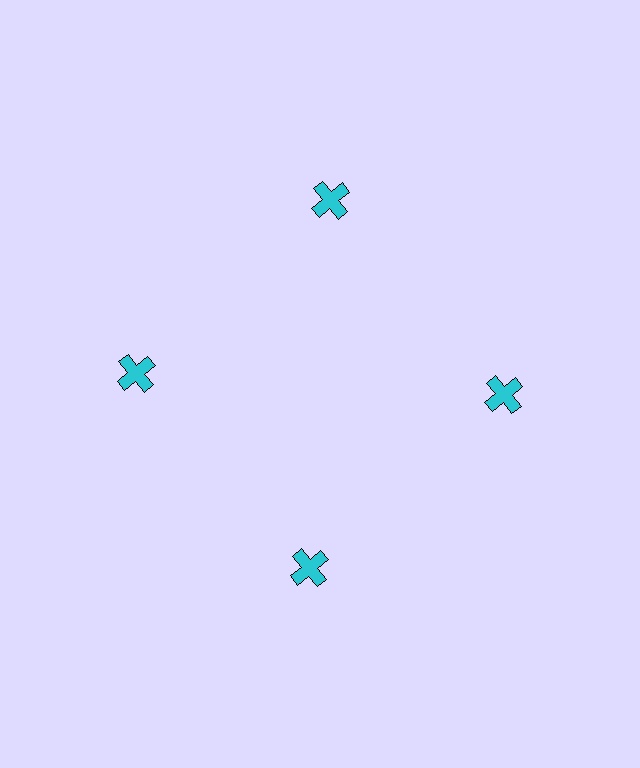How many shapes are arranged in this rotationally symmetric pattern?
There are 4 shapes, arranged in 4 groups of 1.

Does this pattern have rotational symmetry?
Yes, this pattern has 4-fold rotational symmetry. It looks the same after rotating 90 degrees around the center.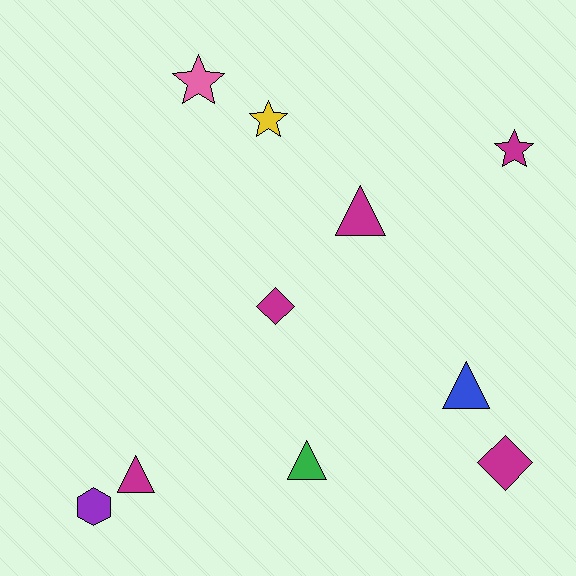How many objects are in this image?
There are 10 objects.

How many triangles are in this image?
There are 4 triangles.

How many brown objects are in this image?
There are no brown objects.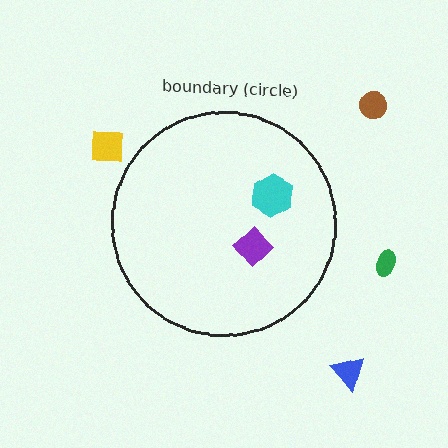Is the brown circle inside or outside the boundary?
Outside.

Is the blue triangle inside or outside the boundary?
Outside.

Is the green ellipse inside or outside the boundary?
Outside.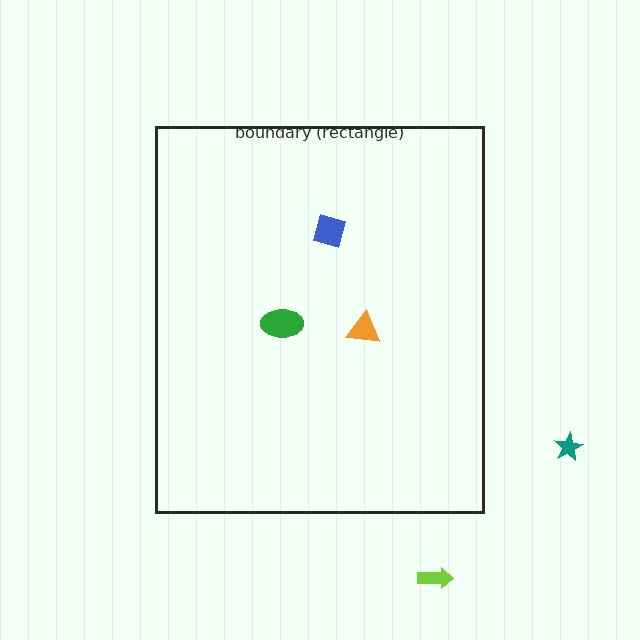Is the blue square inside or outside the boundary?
Inside.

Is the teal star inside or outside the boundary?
Outside.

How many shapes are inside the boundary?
3 inside, 2 outside.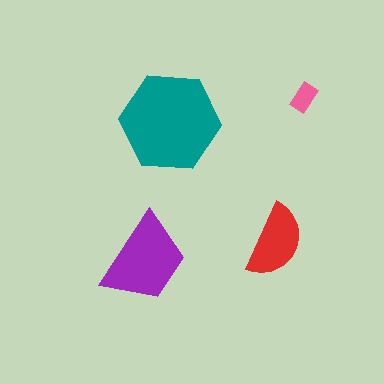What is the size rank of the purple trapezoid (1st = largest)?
2nd.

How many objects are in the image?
There are 4 objects in the image.